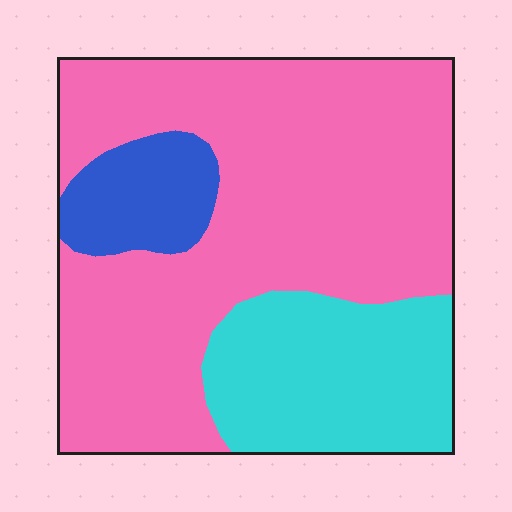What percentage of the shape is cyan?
Cyan takes up less than a quarter of the shape.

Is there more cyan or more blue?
Cyan.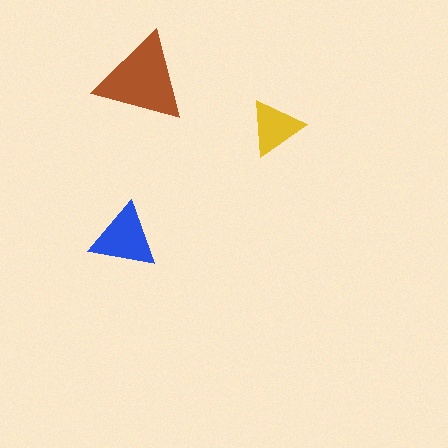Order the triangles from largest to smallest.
the brown one, the blue one, the yellow one.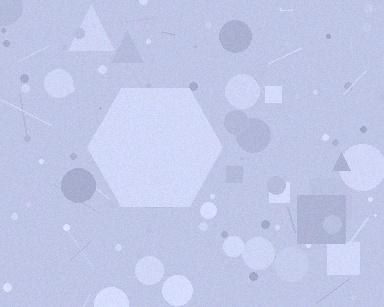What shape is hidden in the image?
A hexagon is hidden in the image.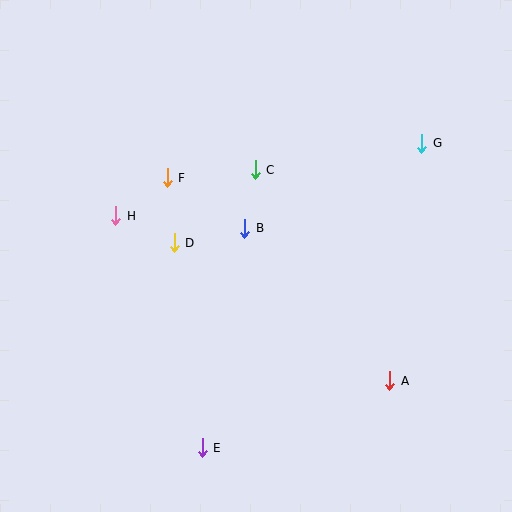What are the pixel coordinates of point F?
Point F is at (167, 178).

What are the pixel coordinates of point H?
Point H is at (116, 216).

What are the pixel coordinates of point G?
Point G is at (422, 143).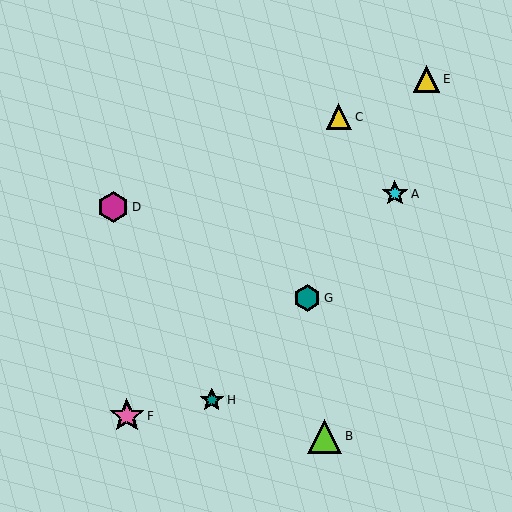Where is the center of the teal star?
The center of the teal star is at (212, 400).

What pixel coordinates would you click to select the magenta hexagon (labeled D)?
Click at (113, 207) to select the magenta hexagon D.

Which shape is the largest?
The pink star (labeled F) is the largest.